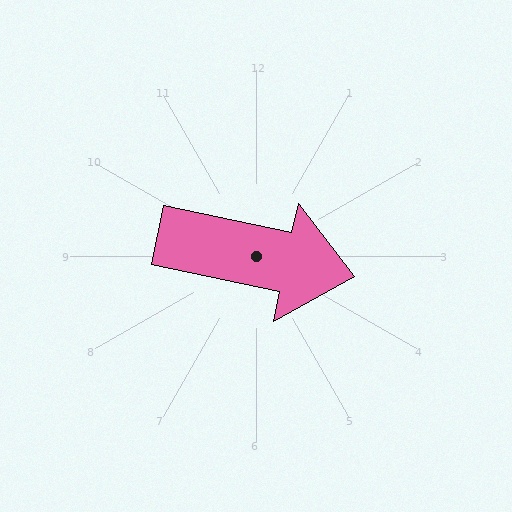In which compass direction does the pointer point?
East.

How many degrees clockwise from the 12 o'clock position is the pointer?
Approximately 102 degrees.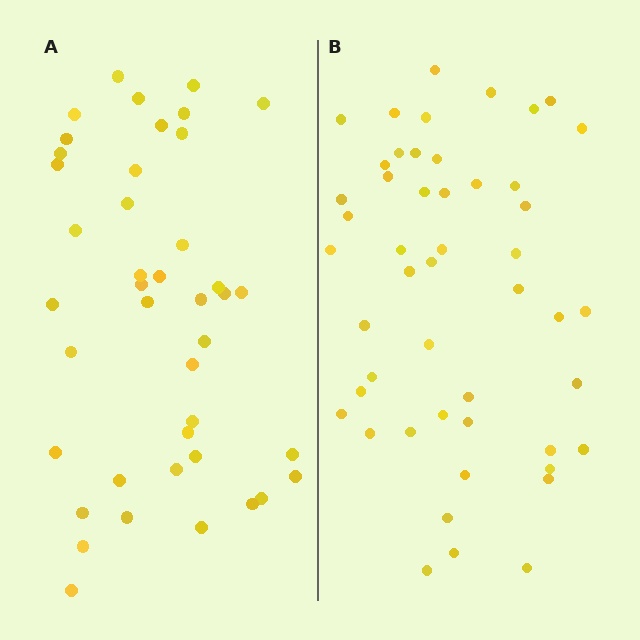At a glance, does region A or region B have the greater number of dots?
Region B (the right region) has more dots.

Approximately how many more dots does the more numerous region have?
Region B has roughly 8 or so more dots than region A.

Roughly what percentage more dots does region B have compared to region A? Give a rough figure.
About 15% more.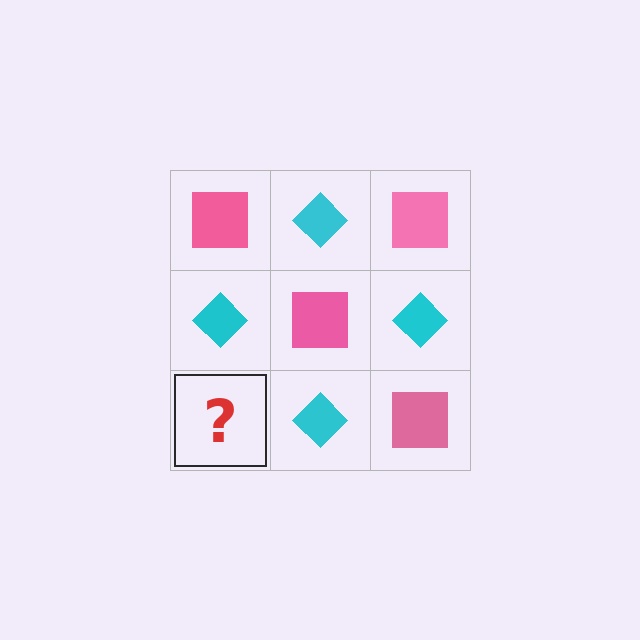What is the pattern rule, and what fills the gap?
The rule is that it alternates pink square and cyan diamond in a checkerboard pattern. The gap should be filled with a pink square.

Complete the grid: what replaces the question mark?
The question mark should be replaced with a pink square.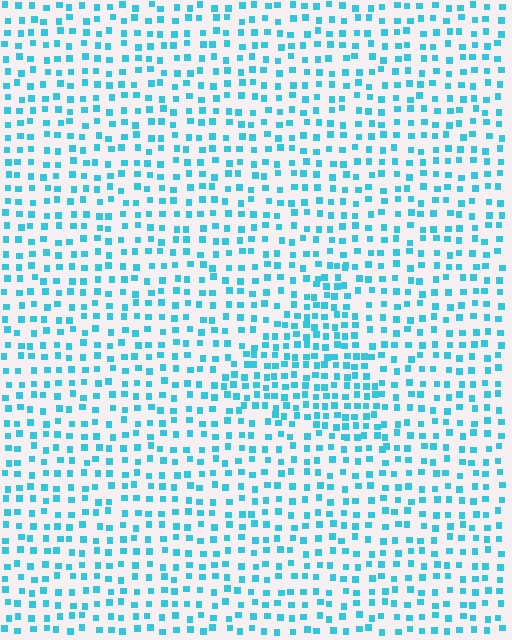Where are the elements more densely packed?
The elements are more densely packed inside the triangle boundary.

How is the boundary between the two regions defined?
The boundary is defined by a change in element density (approximately 1.7x ratio). All elements are the same color, size, and shape.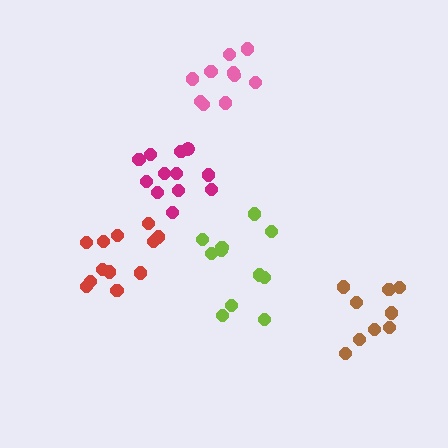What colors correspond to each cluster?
The clusters are colored: pink, lime, magenta, brown, red.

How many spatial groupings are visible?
There are 5 spatial groupings.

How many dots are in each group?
Group 1: 10 dots, Group 2: 11 dots, Group 3: 12 dots, Group 4: 9 dots, Group 5: 12 dots (54 total).